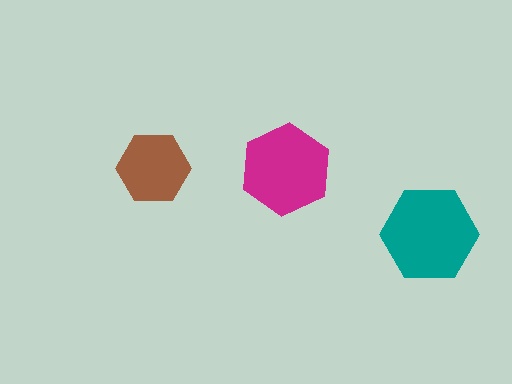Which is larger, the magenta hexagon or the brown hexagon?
The magenta one.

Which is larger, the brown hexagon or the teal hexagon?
The teal one.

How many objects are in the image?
There are 3 objects in the image.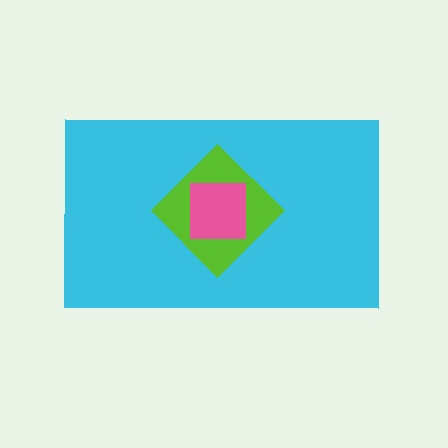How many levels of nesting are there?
3.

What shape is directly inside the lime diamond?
The pink square.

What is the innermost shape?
The pink square.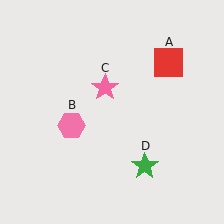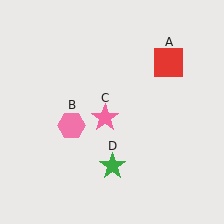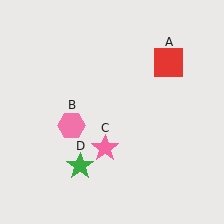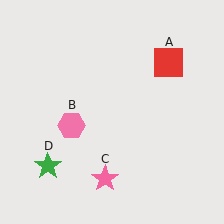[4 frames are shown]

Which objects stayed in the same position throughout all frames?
Red square (object A) and pink hexagon (object B) remained stationary.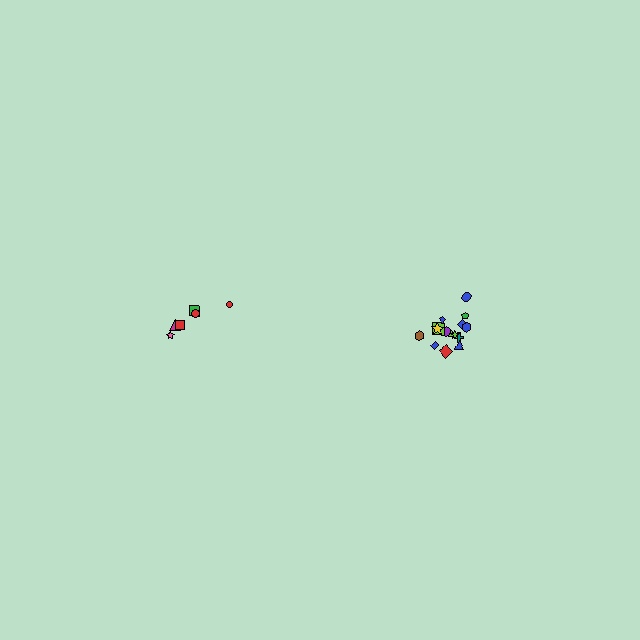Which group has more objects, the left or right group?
The right group.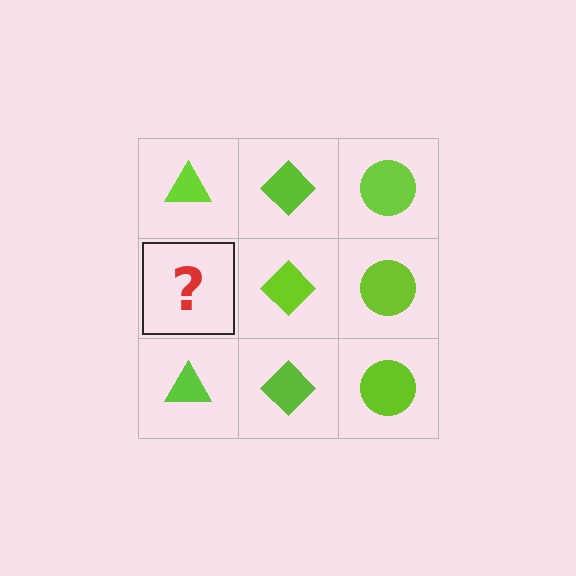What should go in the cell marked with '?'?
The missing cell should contain a lime triangle.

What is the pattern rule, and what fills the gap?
The rule is that each column has a consistent shape. The gap should be filled with a lime triangle.